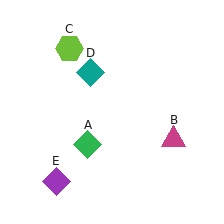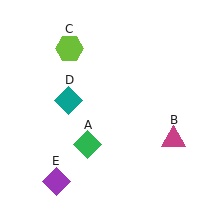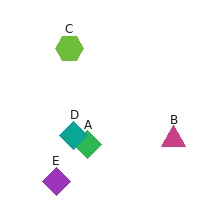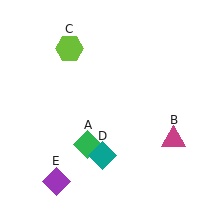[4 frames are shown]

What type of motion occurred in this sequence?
The teal diamond (object D) rotated counterclockwise around the center of the scene.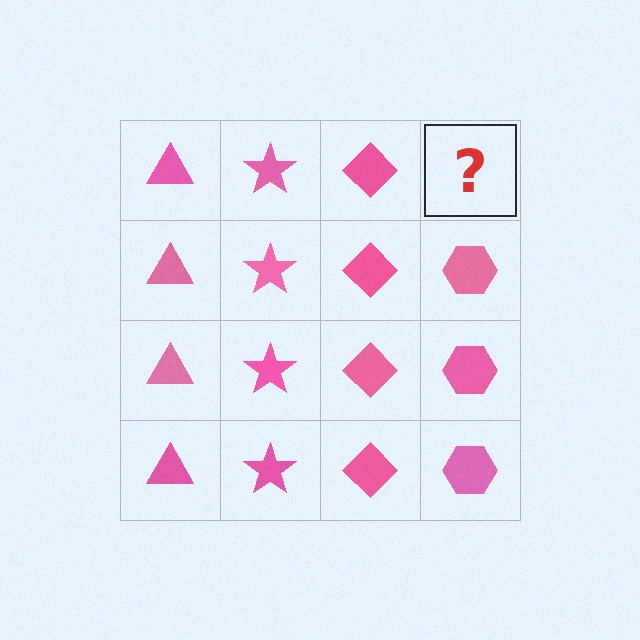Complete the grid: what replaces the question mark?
The question mark should be replaced with a pink hexagon.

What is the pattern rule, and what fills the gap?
The rule is that each column has a consistent shape. The gap should be filled with a pink hexagon.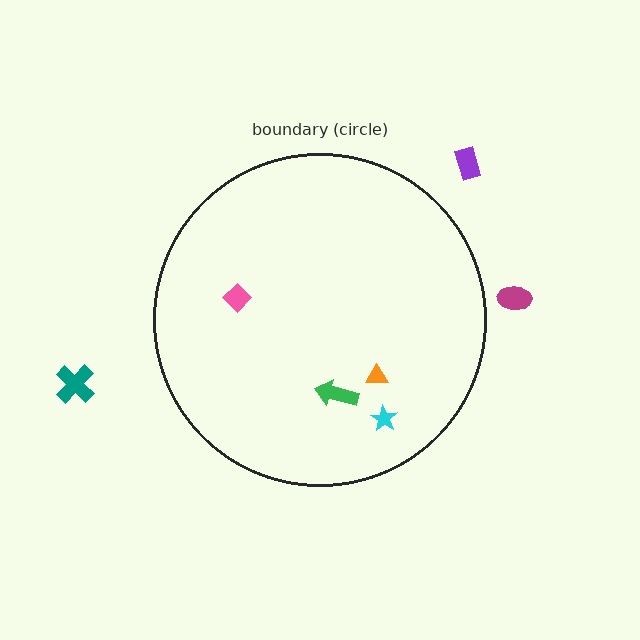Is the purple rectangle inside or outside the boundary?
Outside.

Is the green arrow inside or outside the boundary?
Inside.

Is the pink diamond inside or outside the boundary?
Inside.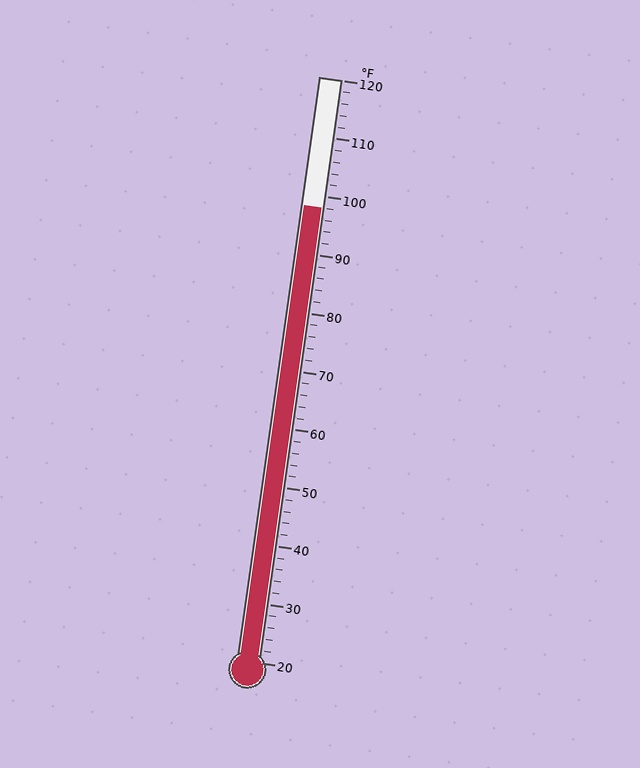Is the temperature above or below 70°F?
The temperature is above 70°F.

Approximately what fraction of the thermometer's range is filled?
The thermometer is filled to approximately 80% of its range.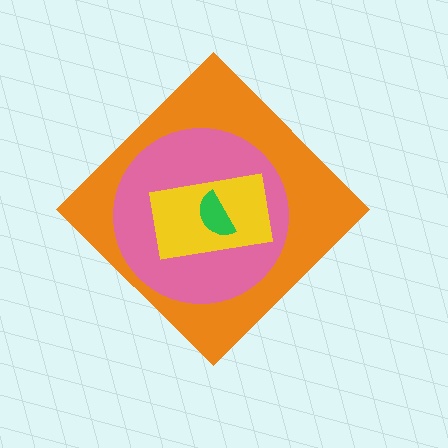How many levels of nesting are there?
4.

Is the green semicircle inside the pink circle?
Yes.